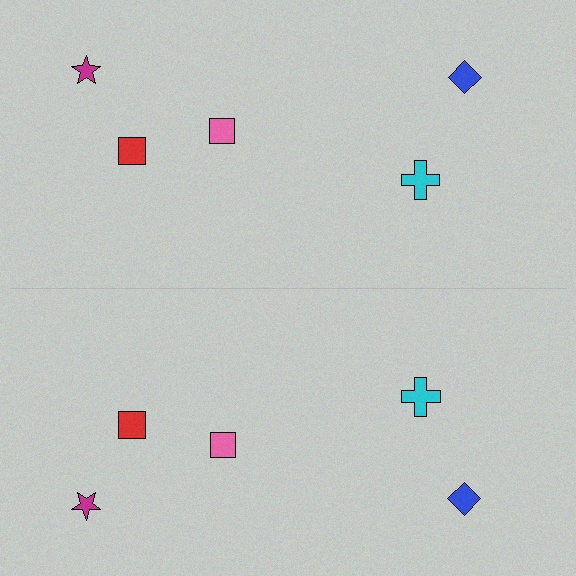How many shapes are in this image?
There are 10 shapes in this image.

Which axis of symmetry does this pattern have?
The pattern has a horizontal axis of symmetry running through the center of the image.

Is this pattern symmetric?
Yes, this pattern has bilateral (reflection) symmetry.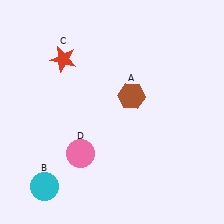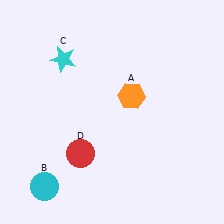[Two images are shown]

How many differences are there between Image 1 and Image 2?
There are 3 differences between the two images.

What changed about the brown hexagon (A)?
In Image 1, A is brown. In Image 2, it changed to orange.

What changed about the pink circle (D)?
In Image 1, D is pink. In Image 2, it changed to red.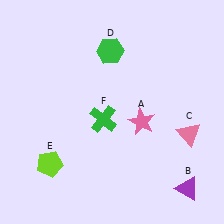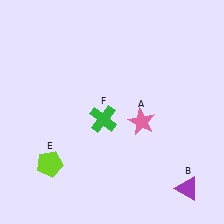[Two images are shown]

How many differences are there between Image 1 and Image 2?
There are 2 differences between the two images.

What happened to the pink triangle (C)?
The pink triangle (C) was removed in Image 2. It was in the bottom-right area of Image 1.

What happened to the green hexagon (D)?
The green hexagon (D) was removed in Image 2. It was in the top-left area of Image 1.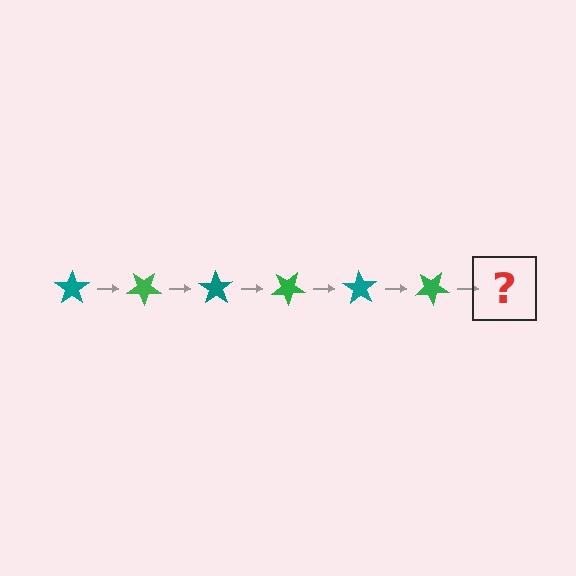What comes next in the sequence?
The next element should be a teal star, rotated 210 degrees from the start.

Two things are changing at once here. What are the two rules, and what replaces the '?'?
The two rules are that it rotates 35 degrees each step and the color cycles through teal and green. The '?' should be a teal star, rotated 210 degrees from the start.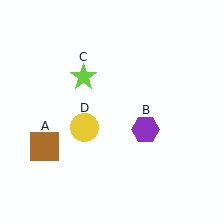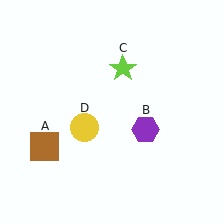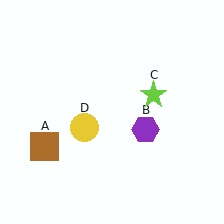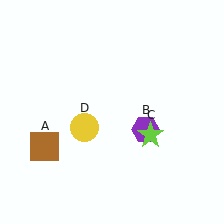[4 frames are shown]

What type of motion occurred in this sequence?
The lime star (object C) rotated clockwise around the center of the scene.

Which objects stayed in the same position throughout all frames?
Brown square (object A) and purple hexagon (object B) and yellow circle (object D) remained stationary.